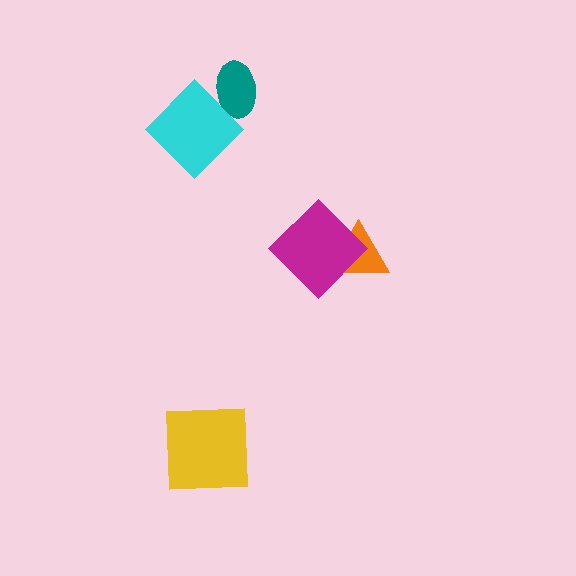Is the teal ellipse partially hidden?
Yes, it is partially covered by another shape.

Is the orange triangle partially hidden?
Yes, it is partially covered by another shape.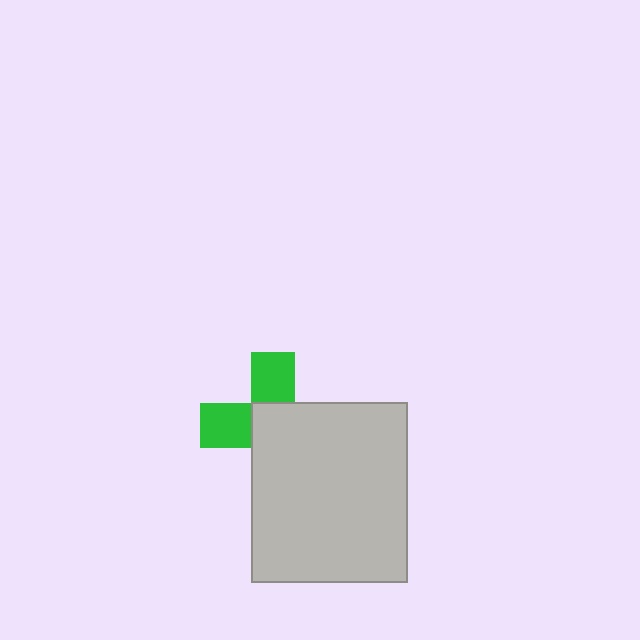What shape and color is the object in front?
The object in front is a light gray rectangle.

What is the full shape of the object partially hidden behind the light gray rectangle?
The partially hidden object is a green cross.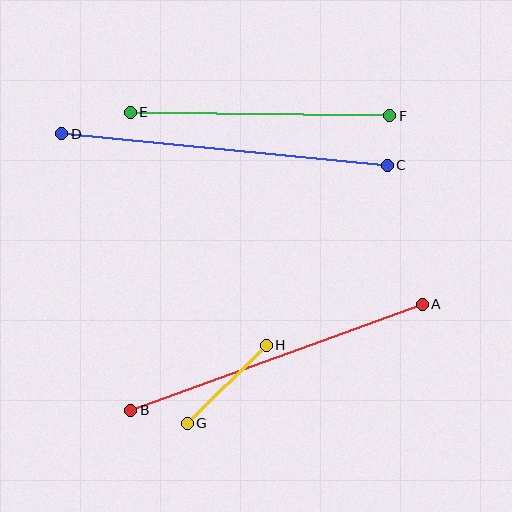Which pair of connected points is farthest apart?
Points C and D are farthest apart.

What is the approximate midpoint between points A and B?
The midpoint is at approximately (277, 357) pixels.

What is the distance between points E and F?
The distance is approximately 260 pixels.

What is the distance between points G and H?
The distance is approximately 111 pixels.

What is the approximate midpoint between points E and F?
The midpoint is at approximately (260, 114) pixels.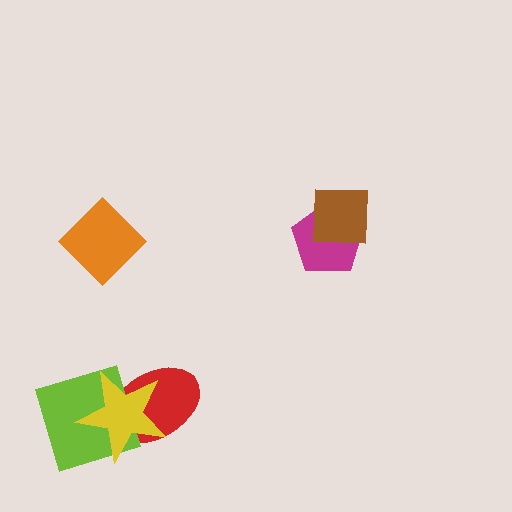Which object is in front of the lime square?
The yellow star is in front of the lime square.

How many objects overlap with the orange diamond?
0 objects overlap with the orange diamond.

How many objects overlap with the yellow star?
2 objects overlap with the yellow star.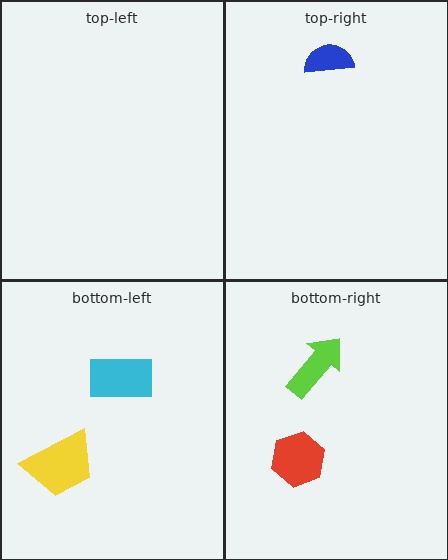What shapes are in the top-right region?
The blue semicircle.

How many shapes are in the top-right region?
1.